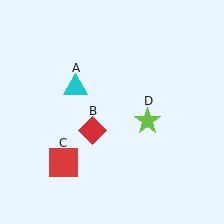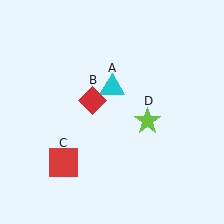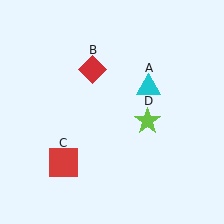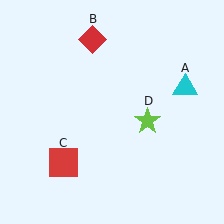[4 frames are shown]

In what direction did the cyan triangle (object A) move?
The cyan triangle (object A) moved right.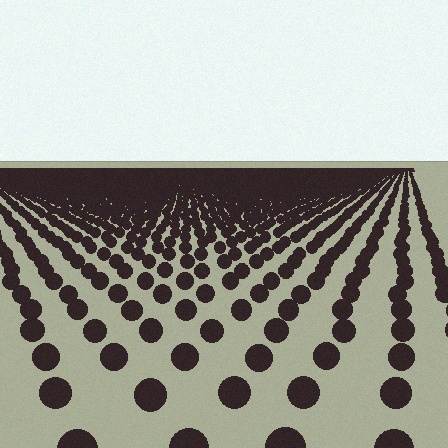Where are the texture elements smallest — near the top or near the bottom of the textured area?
Near the top.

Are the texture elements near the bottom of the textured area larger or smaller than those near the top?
Larger. Near the bottom, elements are closer to the viewer and appear at a bigger on-screen size.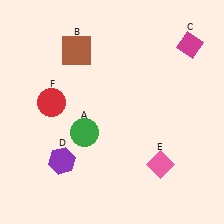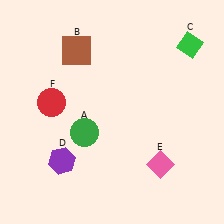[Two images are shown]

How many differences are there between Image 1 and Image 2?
There is 1 difference between the two images.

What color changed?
The diamond (C) changed from magenta in Image 1 to green in Image 2.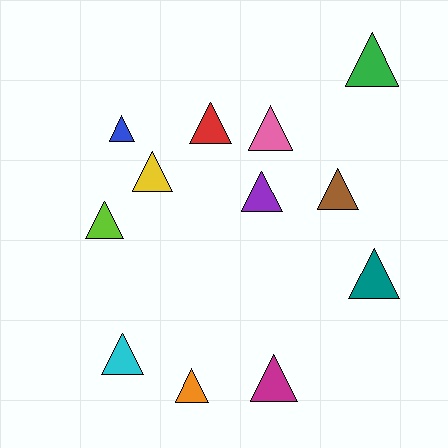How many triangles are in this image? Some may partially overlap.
There are 12 triangles.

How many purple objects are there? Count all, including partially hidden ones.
There is 1 purple object.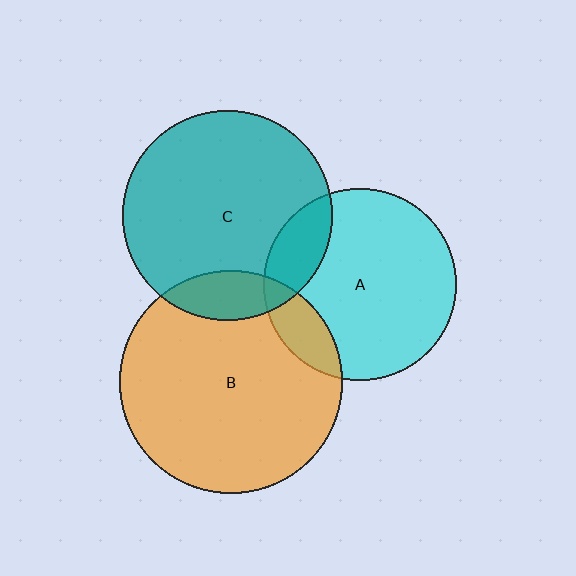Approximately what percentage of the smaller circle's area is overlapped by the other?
Approximately 15%.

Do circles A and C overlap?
Yes.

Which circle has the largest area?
Circle B (orange).